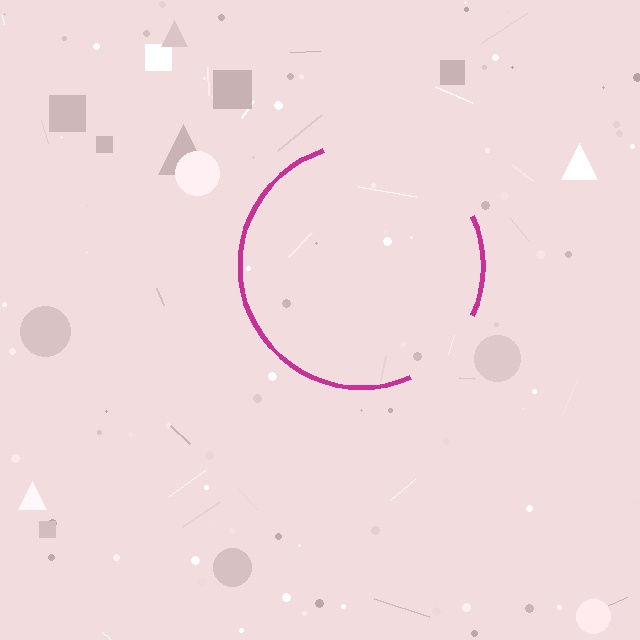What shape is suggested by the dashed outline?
The dashed outline suggests a circle.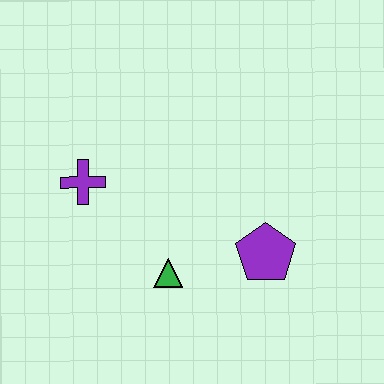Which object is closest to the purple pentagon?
The green triangle is closest to the purple pentagon.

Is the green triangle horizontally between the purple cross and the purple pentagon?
Yes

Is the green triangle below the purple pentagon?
Yes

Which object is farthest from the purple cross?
The purple pentagon is farthest from the purple cross.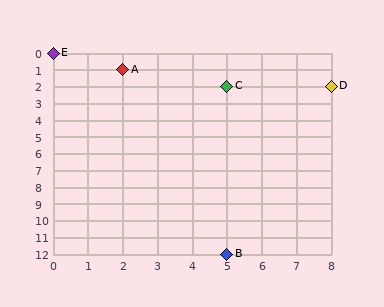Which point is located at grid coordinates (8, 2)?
Point D is at (8, 2).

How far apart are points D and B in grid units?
Points D and B are 3 columns and 10 rows apart (about 10.4 grid units diagonally).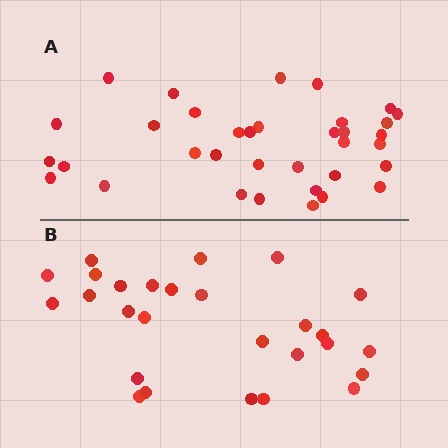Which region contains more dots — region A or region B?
Region A (the top region) has more dots.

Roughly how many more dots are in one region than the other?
Region A has roughly 8 or so more dots than region B.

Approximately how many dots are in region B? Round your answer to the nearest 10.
About 30 dots. (The exact count is 27, which rounds to 30.)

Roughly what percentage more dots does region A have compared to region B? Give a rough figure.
About 30% more.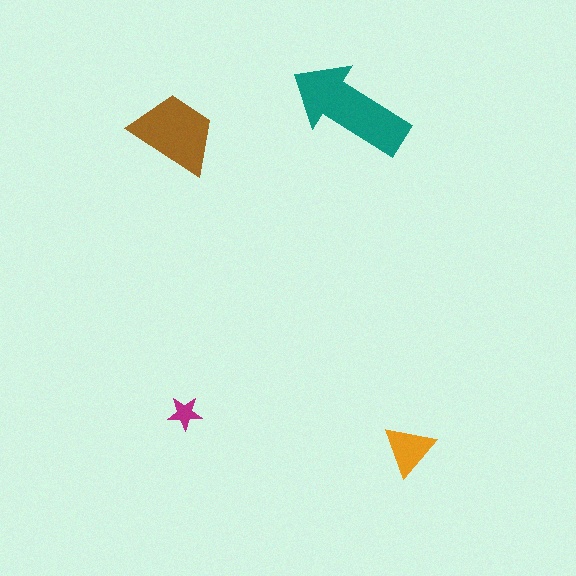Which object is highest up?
The teal arrow is topmost.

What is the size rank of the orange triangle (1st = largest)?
3rd.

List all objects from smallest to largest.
The magenta star, the orange triangle, the brown trapezoid, the teal arrow.